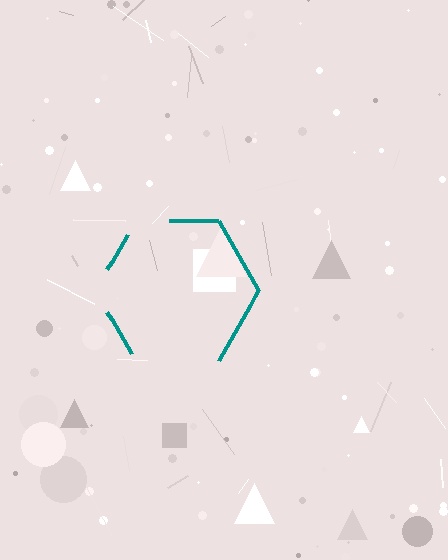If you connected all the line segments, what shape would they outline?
They would outline a hexagon.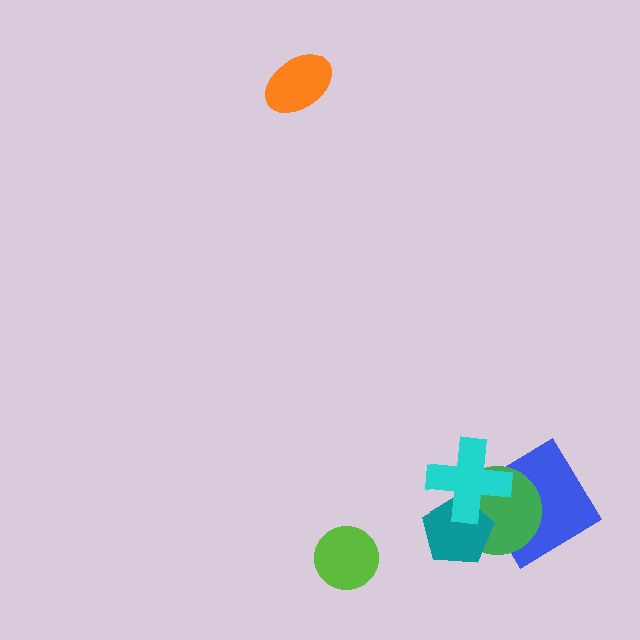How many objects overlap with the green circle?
3 objects overlap with the green circle.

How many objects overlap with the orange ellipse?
0 objects overlap with the orange ellipse.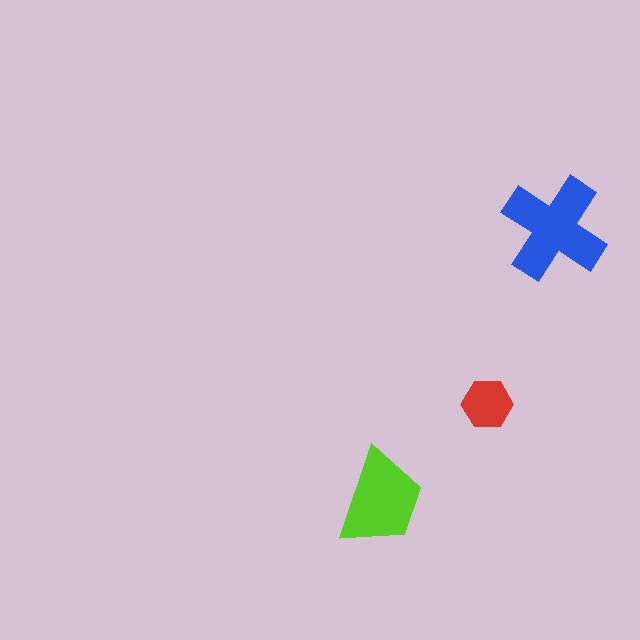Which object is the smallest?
The red hexagon.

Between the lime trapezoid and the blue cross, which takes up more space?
The blue cross.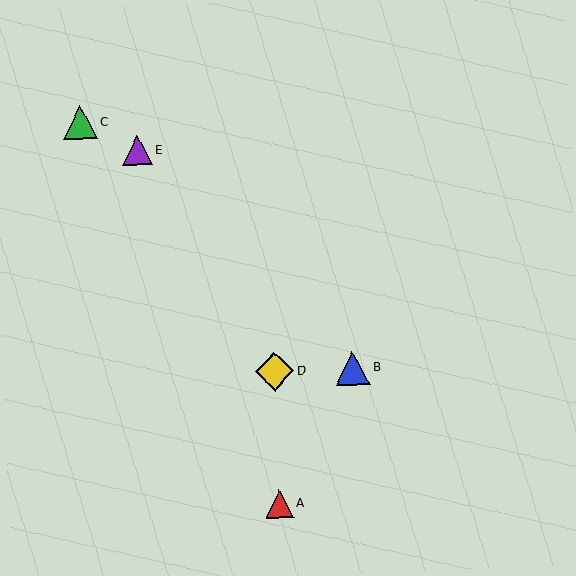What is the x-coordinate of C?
Object C is at x≈80.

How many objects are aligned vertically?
2 objects (A, D) are aligned vertically.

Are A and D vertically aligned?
Yes, both are at x≈279.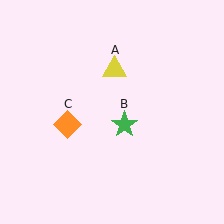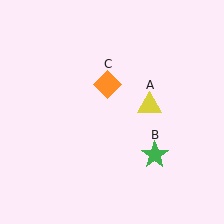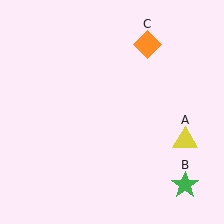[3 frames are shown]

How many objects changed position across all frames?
3 objects changed position: yellow triangle (object A), green star (object B), orange diamond (object C).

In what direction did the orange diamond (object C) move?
The orange diamond (object C) moved up and to the right.